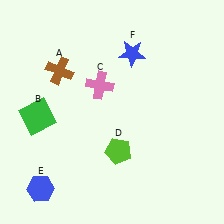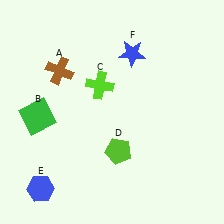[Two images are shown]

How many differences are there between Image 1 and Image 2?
There is 1 difference between the two images.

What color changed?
The cross (C) changed from pink in Image 1 to lime in Image 2.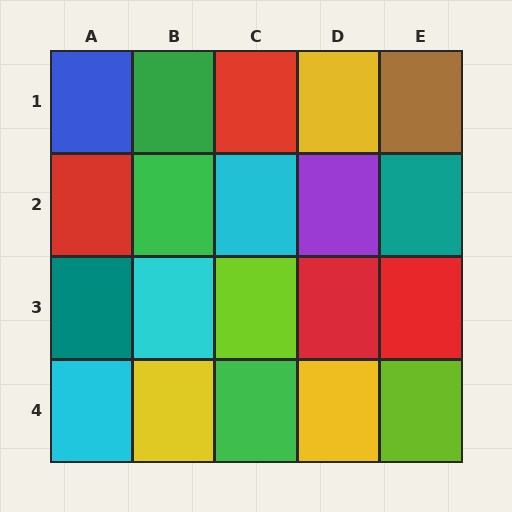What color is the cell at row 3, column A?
Teal.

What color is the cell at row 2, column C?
Cyan.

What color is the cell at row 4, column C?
Green.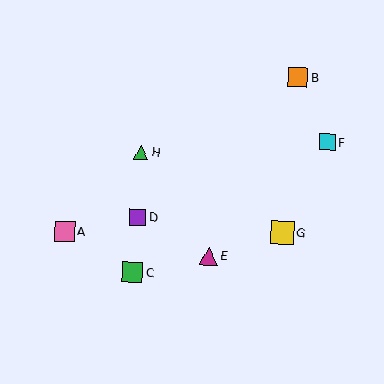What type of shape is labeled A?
Shape A is a pink square.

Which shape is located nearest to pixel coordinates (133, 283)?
The green square (labeled C) at (132, 272) is nearest to that location.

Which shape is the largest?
The yellow square (labeled G) is the largest.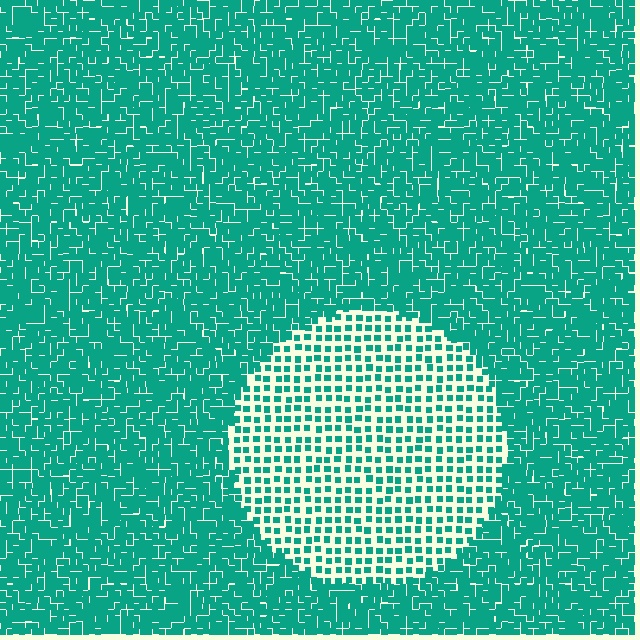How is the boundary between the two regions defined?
The boundary is defined by a change in element density (approximately 2.5x ratio). All elements are the same color, size, and shape.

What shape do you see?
I see a circle.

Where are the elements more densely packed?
The elements are more densely packed outside the circle boundary.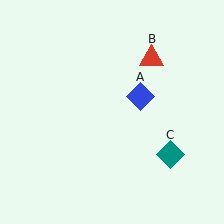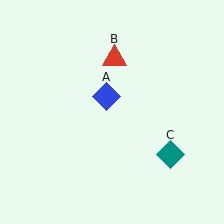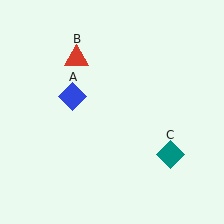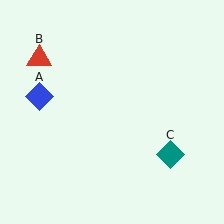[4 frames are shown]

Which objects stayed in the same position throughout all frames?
Teal diamond (object C) remained stationary.